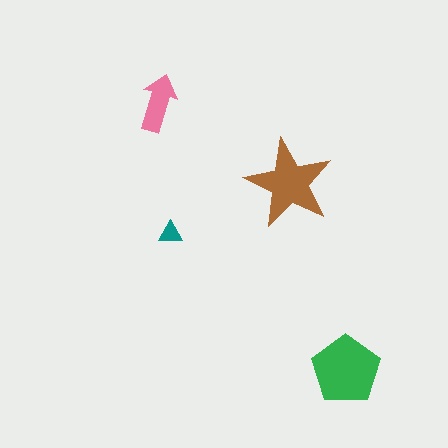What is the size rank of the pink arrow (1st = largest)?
3rd.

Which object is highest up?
The pink arrow is topmost.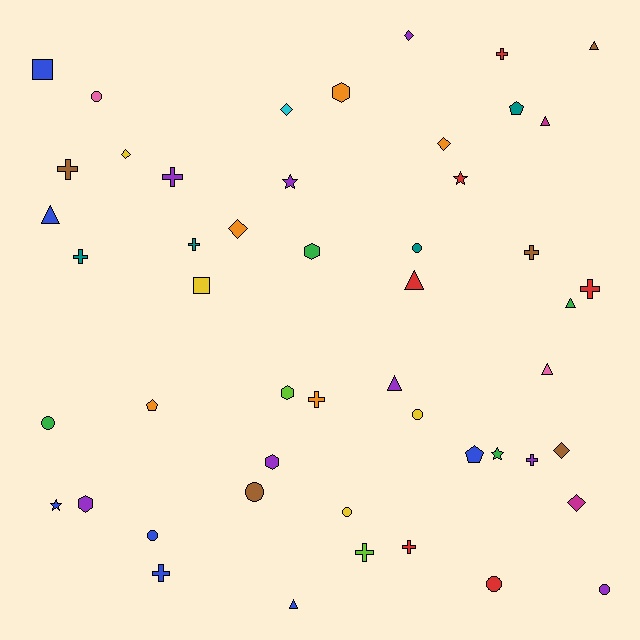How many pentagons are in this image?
There are 3 pentagons.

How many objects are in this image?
There are 50 objects.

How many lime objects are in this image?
There are 2 lime objects.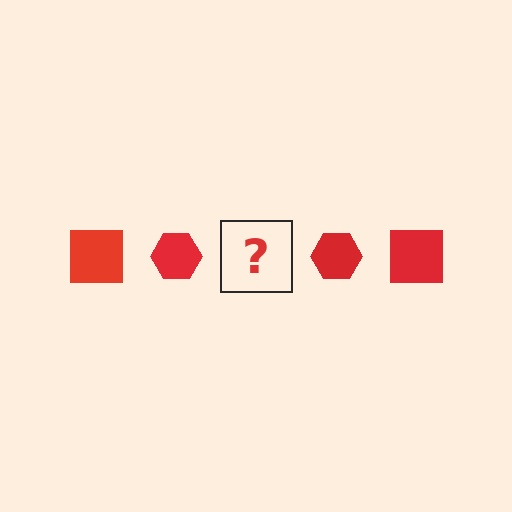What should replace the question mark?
The question mark should be replaced with a red square.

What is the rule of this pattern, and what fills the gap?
The rule is that the pattern cycles through square, hexagon shapes in red. The gap should be filled with a red square.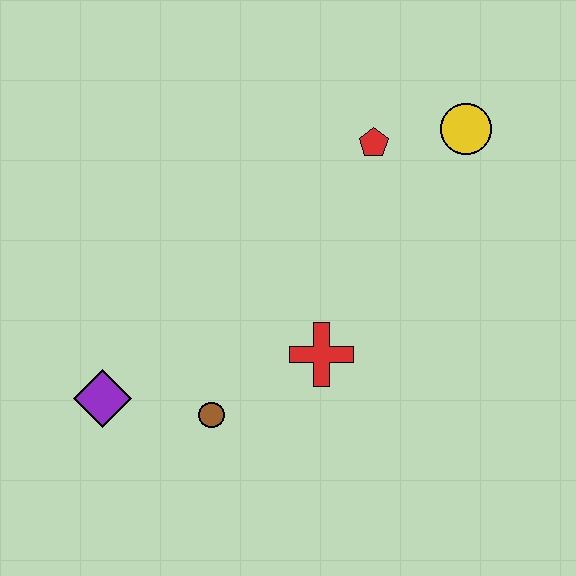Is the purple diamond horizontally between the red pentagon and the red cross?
No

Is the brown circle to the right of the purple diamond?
Yes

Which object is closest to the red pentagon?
The yellow circle is closest to the red pentagon.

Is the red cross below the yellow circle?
Yes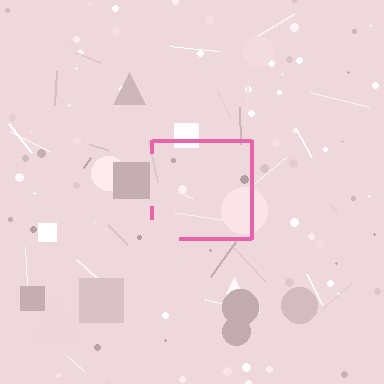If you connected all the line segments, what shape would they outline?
They would outline a square.